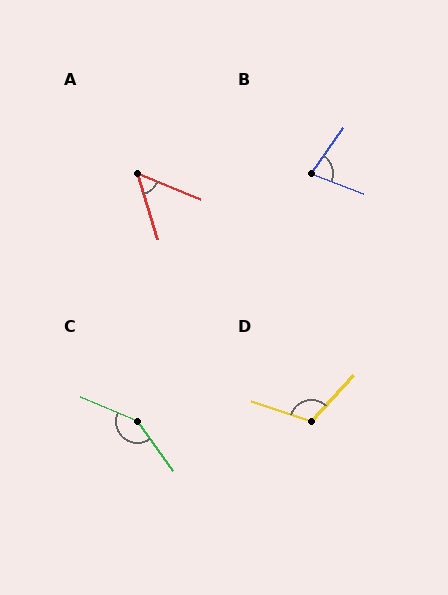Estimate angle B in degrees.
Approximately 76 degrees.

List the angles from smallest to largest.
A (51°), B (76°), D (115°), C (149°).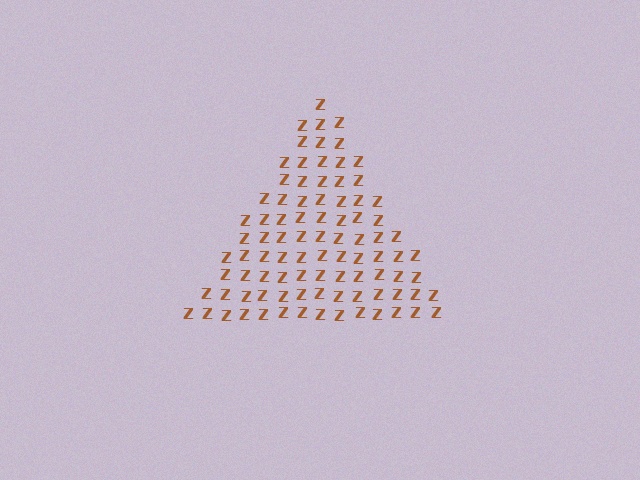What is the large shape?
The large shape is a triangle.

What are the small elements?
The small elements are letter Z's.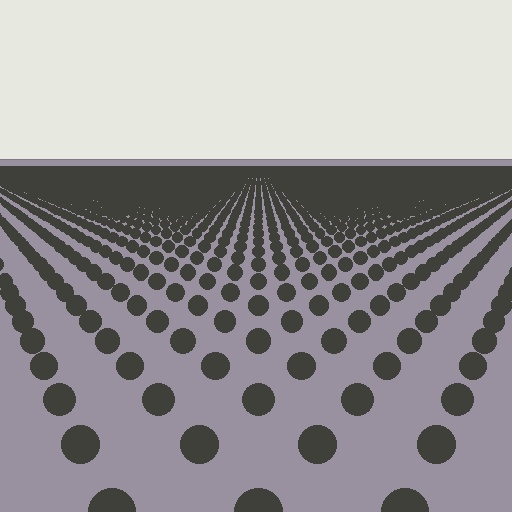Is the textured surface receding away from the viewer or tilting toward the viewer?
The surface is receding away from the viewer. Texture elements get smaller and denser toward the top.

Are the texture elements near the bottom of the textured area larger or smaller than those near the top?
Larger. Near the bottom, elements are closer to the viewer and appear at a bigger on-screen size.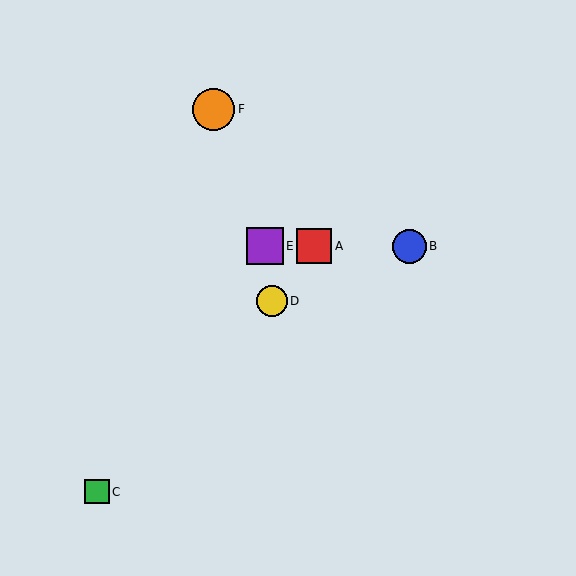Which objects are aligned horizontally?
Objects A, B, E are aligned horizontally.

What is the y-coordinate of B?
Object B is at y≈246.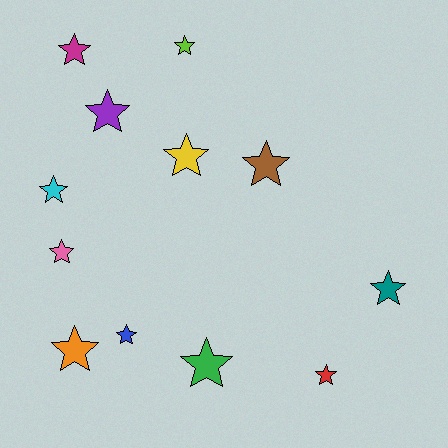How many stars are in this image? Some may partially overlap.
There are 12 stars.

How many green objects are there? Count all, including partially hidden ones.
There is 1 green object.